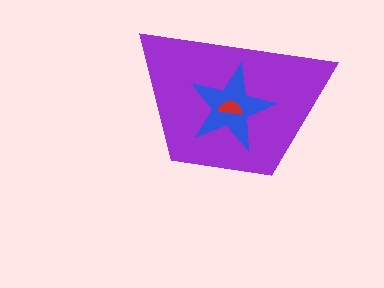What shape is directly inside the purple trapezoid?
The blue star.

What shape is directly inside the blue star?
The red semicircle.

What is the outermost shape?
The purple trapezoid.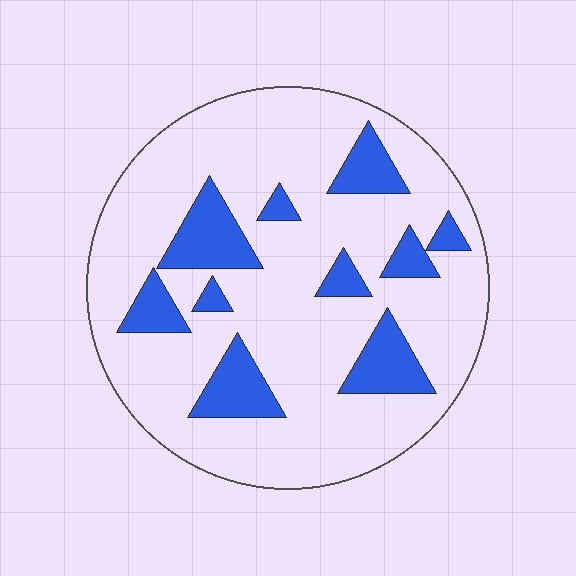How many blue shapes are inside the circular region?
10.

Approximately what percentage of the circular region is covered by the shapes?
Approximately 20%.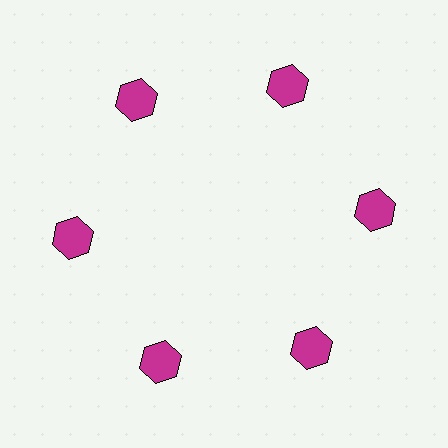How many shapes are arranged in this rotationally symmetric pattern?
There are 6 shapes, arranged in 6 groups of 1.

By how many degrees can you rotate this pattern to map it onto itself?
The pattern maps onto itself every 60 degrees of rotation.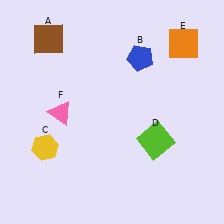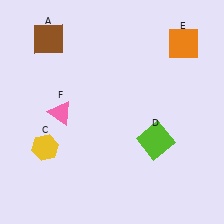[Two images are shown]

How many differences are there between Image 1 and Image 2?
There is 1 difference between the two images.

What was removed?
The blue pentagon (B) was removed in Image 2.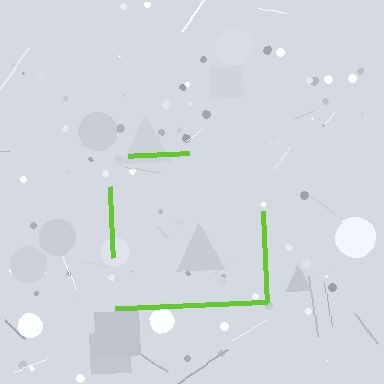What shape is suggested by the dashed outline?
The dashed outline suggests a square.